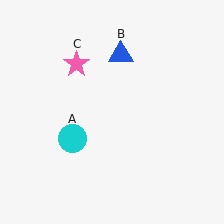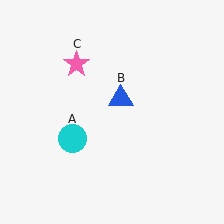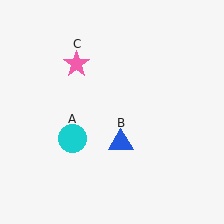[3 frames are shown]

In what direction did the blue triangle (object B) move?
The blue triangle (object B) moved down.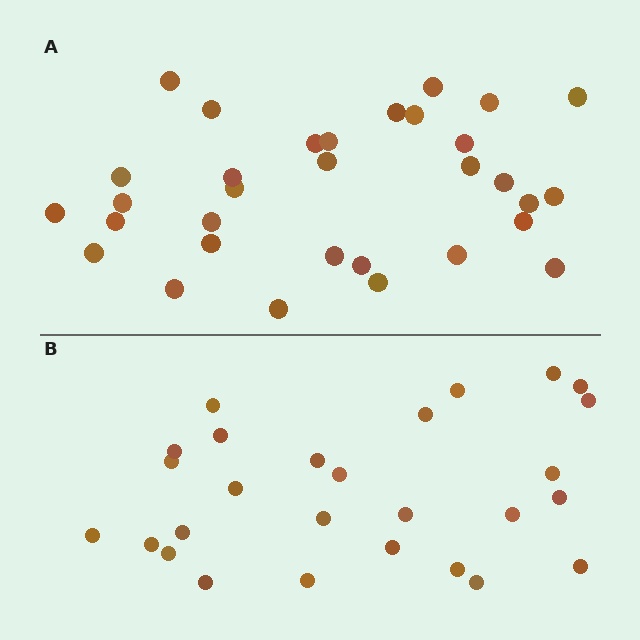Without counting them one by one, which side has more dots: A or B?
Region A (the top region) has more dots.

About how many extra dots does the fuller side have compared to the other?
Region A has about 5 more dots than region B.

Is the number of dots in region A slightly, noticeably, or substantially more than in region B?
Region A has only slightly more — the two regions are fairly close. The ratio is roughly 1.2 to 1.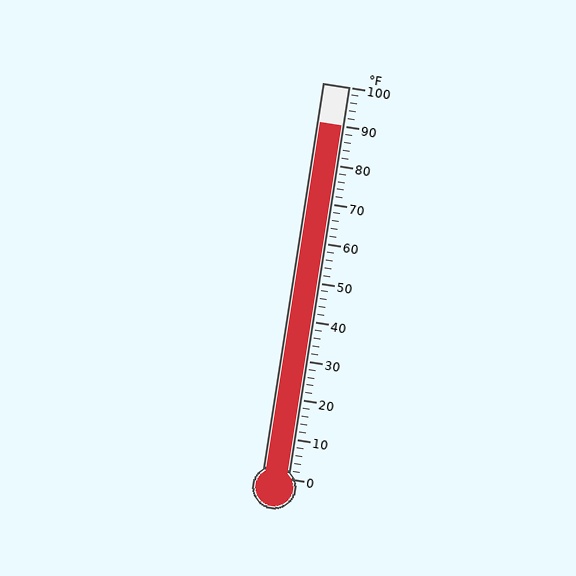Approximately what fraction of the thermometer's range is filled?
The thermometer is filled to approximately 90% of its range.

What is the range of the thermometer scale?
The thermometer scale ranges from 0°F to 100°F.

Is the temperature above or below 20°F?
The temperature is above 20°F.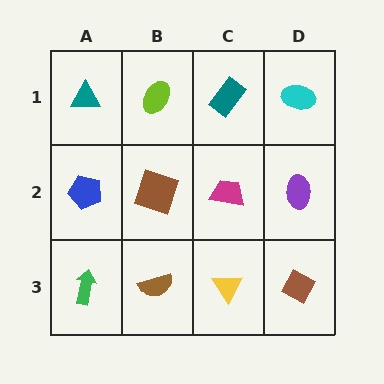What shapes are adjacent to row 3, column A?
A blue pentagon (row 2, column A), a brown semicircle (row 3, column B).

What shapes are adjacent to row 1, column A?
A blue pentagon (row 2, column A), a lime ellipse (row 1, column B).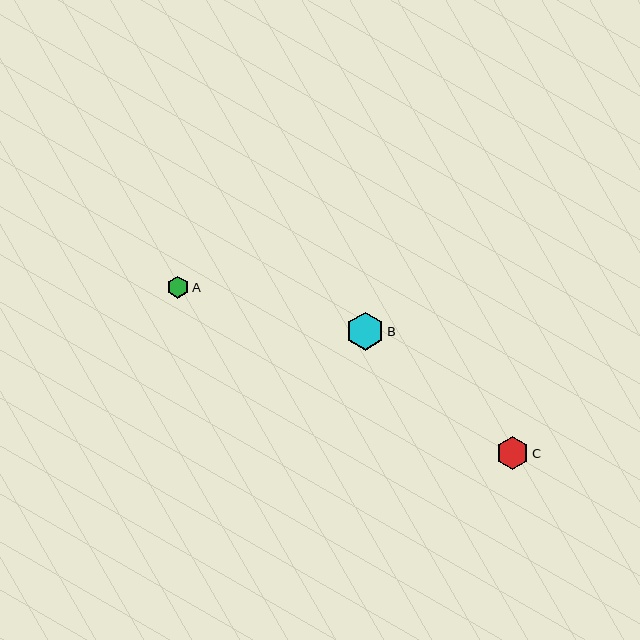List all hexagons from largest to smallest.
From largest to smallest: B, C, A.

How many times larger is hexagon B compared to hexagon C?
Hexagon B is approximately 1.2 times the size of hexagon C.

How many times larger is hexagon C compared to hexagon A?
Hexagon C is approximately 1.5 times the size of hexagon A.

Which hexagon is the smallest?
Hexagon A is the smallest with a size of approximately 22 pixels.